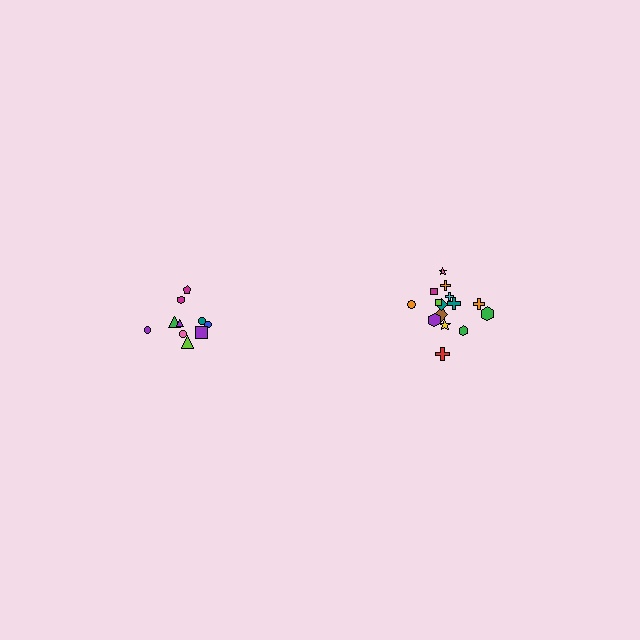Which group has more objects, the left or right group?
The right group.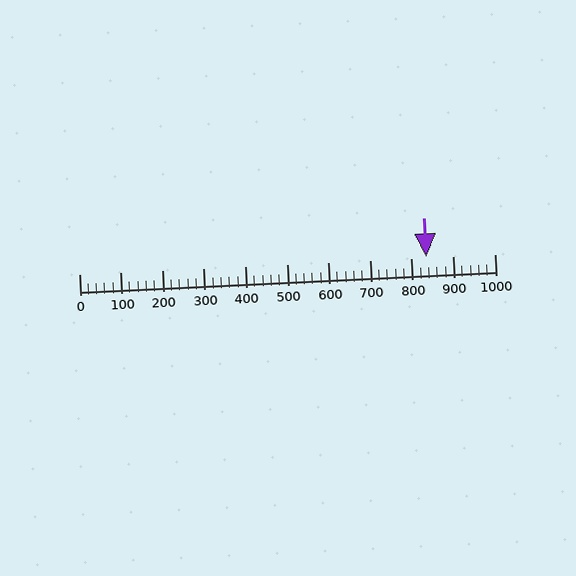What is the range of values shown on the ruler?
The ruler shows values from 0 to 1000.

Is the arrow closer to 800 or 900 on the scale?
The arrow is closer to 800.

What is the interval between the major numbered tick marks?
The major tick marks are spaced 100 units apart.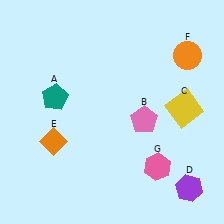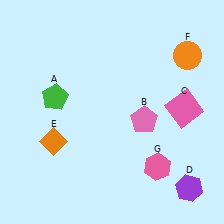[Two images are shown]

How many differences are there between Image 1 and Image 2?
There are 2 differences between the two images.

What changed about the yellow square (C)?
In Image 1, C is yellow. In Image 2, it changed to pink.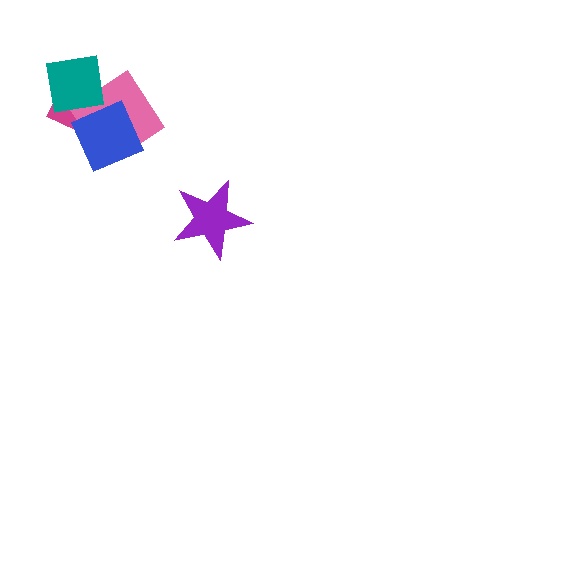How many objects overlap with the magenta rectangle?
3 objects overlap with the magenta rectangle.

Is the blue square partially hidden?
No, no other shape covers it.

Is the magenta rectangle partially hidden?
Yes, it is partially covered by another shape.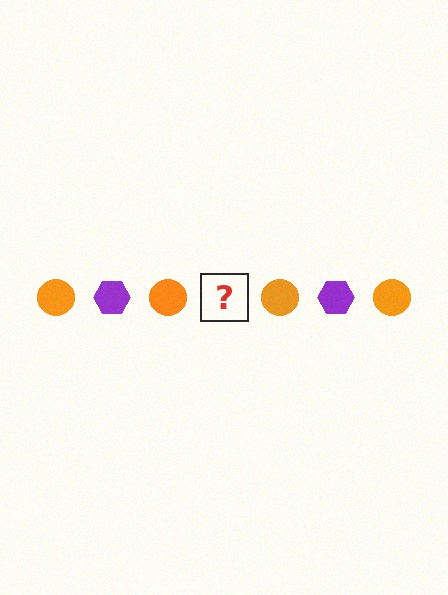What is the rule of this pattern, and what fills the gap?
The rule is that the pattern alternates between orange circle and purple hexagon. The gap should be filled with a purple hexagon.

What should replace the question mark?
The question mark should be replaced with a purple hexagon.